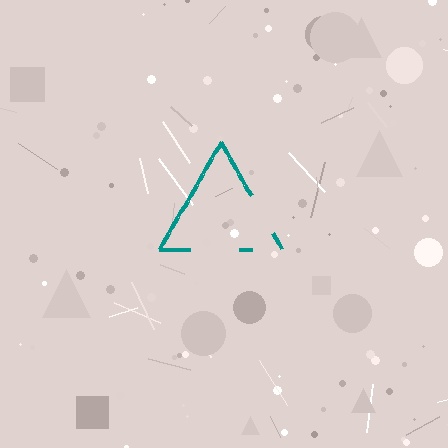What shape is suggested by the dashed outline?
The dashed outline suggests a triangle.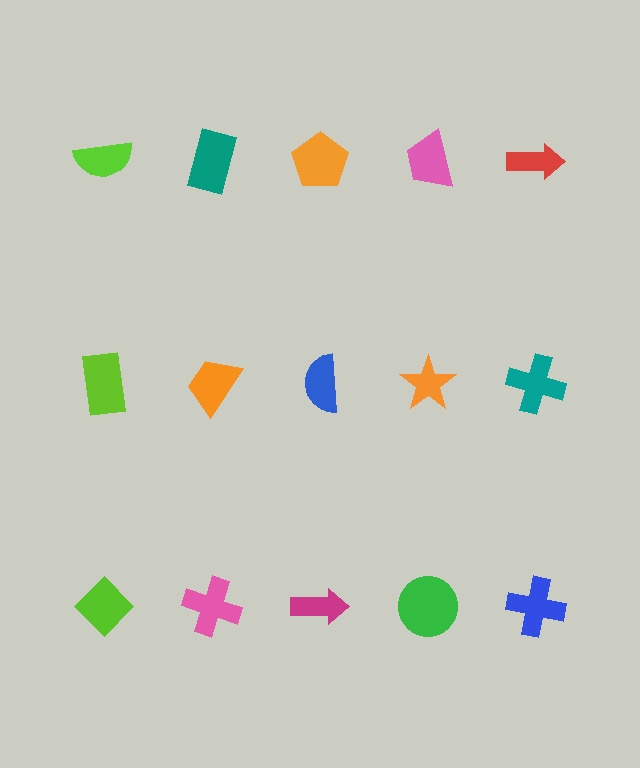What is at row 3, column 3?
A magenta arrow.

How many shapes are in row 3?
5 shapes.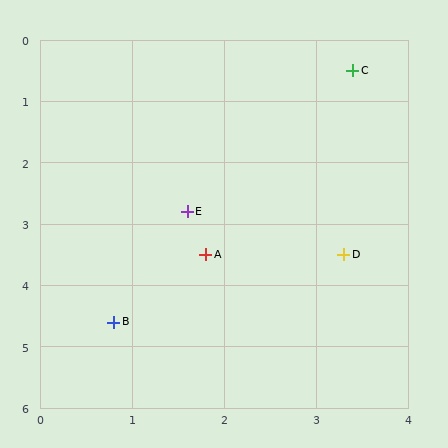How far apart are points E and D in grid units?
Points E and D are about 1.8 grid units apart.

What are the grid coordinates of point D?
Point D is at approximately (3.3, 3.5).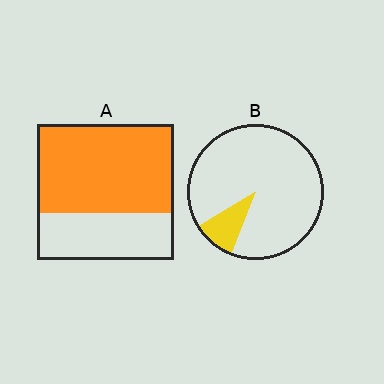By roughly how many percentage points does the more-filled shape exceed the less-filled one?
By roughly 55 percentage points (A over B).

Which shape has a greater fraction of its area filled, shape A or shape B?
Shape A.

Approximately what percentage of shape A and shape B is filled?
A is approximately 65% and B is approximately 10%.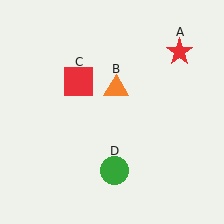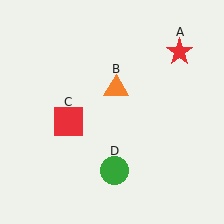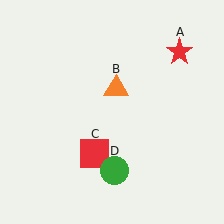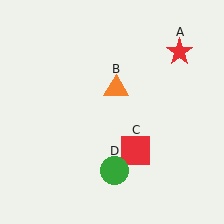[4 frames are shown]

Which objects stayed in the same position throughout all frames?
Red star (object A) and orange triangle (object B) and green circle (object D) remained stationary.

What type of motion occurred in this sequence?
The red square (object C) rotated counterclockwise around the center of the scene.